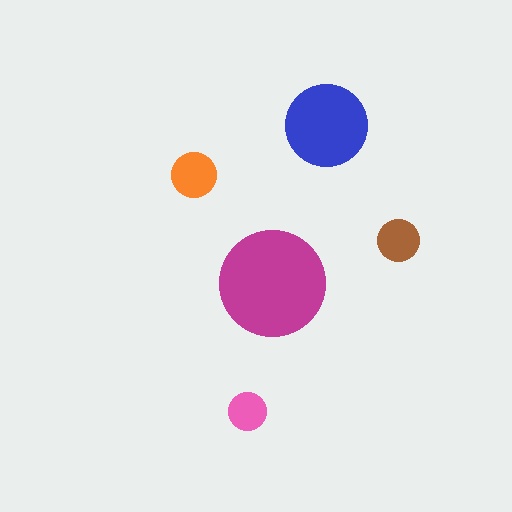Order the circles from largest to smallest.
the magenta one, the blue one, the orange one, the brown one, the pink one.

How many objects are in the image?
There are 5 objects in the image.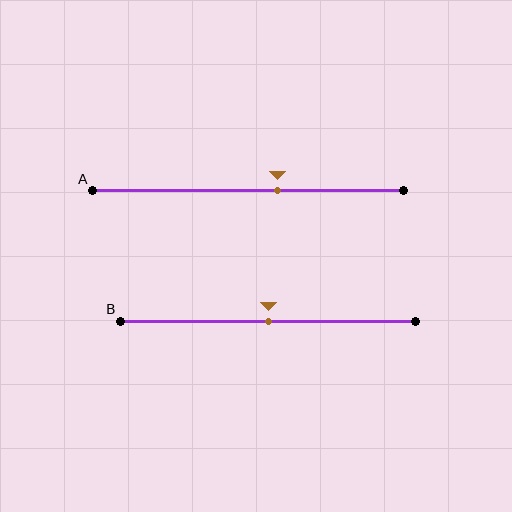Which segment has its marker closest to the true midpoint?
Segment B has its marker closest to the true midpoint.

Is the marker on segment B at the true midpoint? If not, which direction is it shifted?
Yes, the marker on segment B is at the true midpoint.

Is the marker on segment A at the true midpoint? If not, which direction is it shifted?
No, the marker on segment A is shifted to the right by about 9% of the segment length.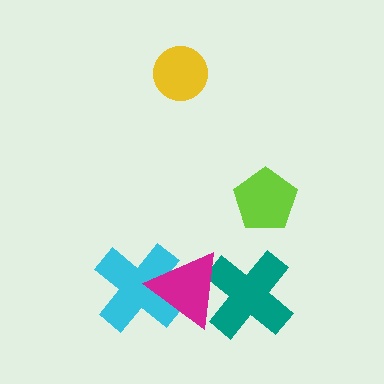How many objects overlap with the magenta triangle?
2 objects overlap with the magenta triangle.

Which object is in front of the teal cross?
The magenta triangle is in front of the teal cross.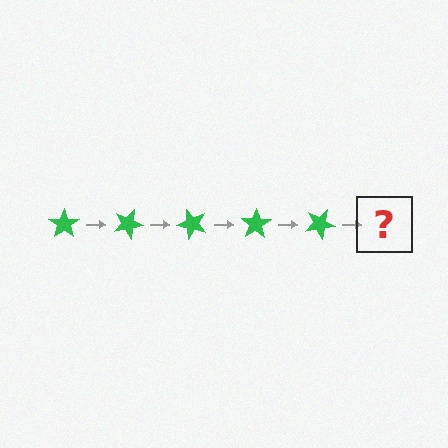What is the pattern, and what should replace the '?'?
The pattern is that the star rotates 25 degrees each step. The '?' should be a green star rotated 125 degrees.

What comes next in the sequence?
The next element should be a green star rotated 125 degrees.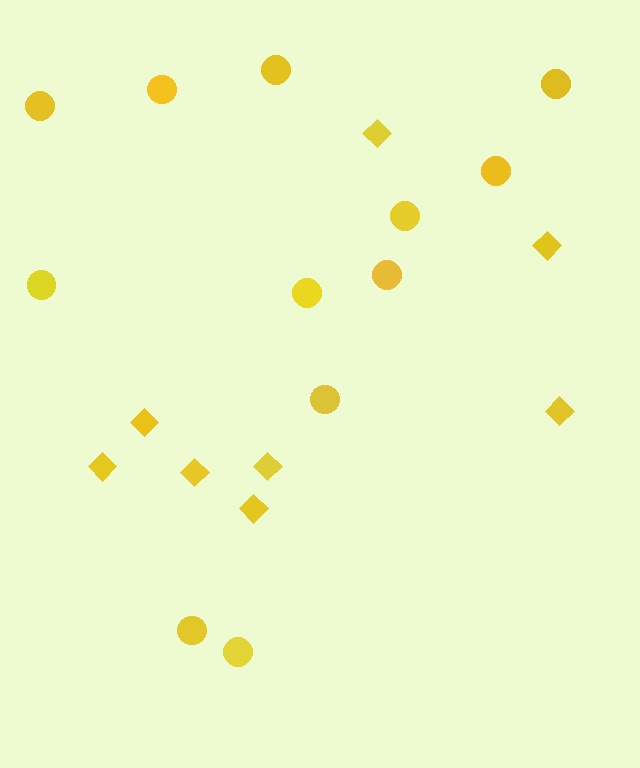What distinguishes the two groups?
There are 2 groups: one group of circles (12) and one group of diamonds (8).